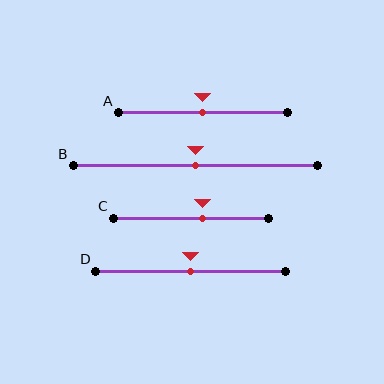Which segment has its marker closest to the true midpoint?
Segment A has its marker closest to the true midpoint.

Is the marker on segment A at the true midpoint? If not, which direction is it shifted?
Yes, the marker on segment A is at the true midpoint.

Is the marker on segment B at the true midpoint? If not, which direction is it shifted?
Yes, the marker on segment B is at the true midpoint.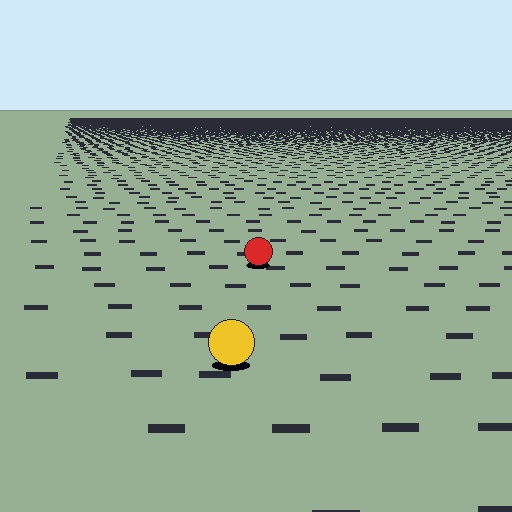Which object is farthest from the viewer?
The red circle is farthest from the viewer. It appears smaller and the ground texture around it is denser.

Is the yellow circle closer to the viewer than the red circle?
Yes. The yellow circle is closer — you can tell from the texture gradient: the ground texture is coarser near it.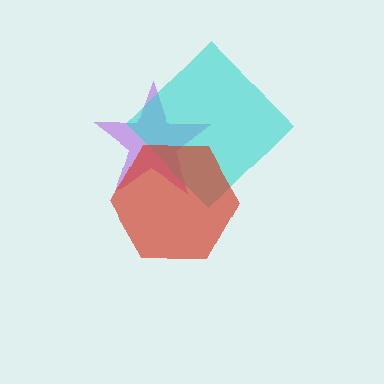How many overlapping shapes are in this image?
There are 3 overlapping shapes in the image.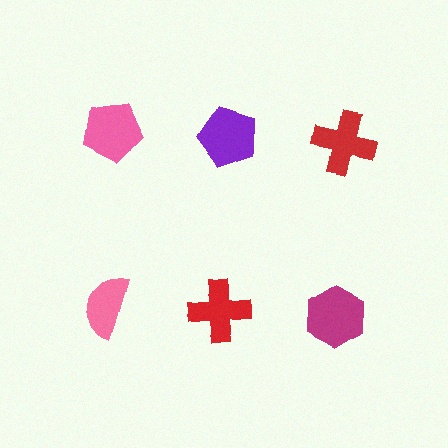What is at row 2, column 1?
A pink semicircle.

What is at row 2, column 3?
A magenta hexagon.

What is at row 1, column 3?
A red cross.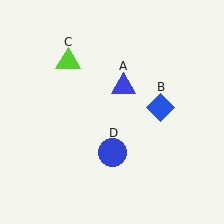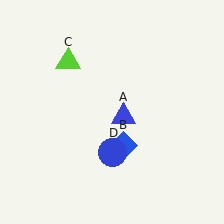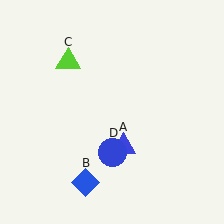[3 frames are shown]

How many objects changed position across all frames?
2 objects changed position: blue triangle (object A), blue diamond (object B).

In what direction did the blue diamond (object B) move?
The blue diamond (object B) moved down and to the left.